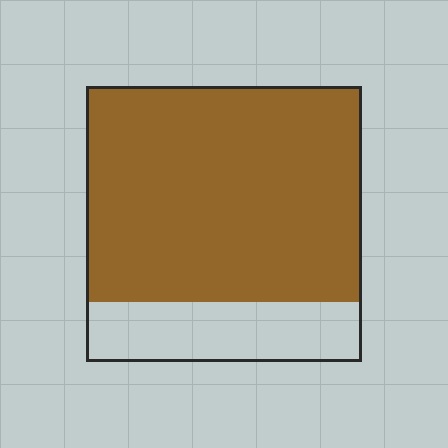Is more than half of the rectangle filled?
Yes.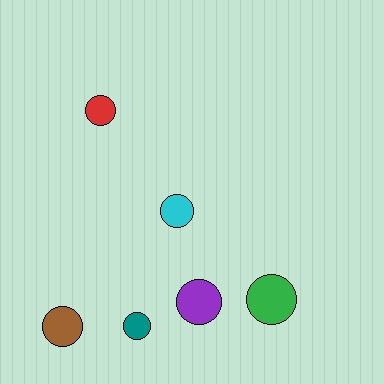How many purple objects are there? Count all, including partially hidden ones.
There is 1 purple object.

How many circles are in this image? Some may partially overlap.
There are 6 circles.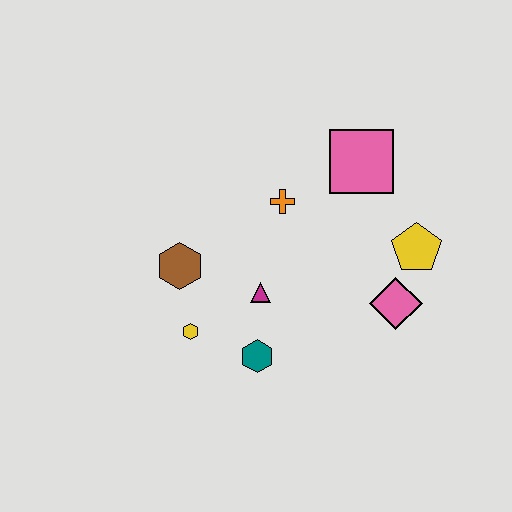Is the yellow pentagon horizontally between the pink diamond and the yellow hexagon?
No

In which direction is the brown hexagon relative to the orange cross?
The brown hexagon is to the left of the orange cross.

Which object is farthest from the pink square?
The yellow hexagon is farthest from the pink square.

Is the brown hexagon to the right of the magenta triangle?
No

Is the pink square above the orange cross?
Yes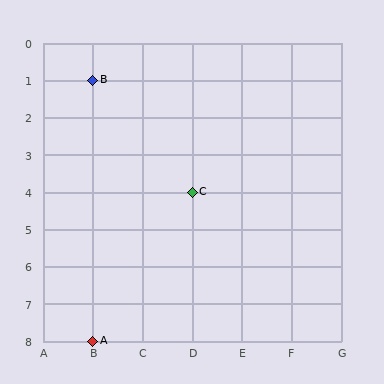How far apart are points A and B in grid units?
Points A and B are 7 rows apart.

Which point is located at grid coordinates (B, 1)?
Point B is at (B, 1).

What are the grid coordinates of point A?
Point A is at grid coordinates (B, 8).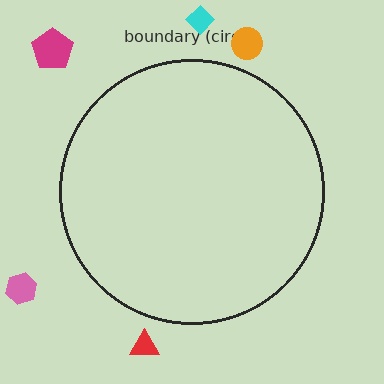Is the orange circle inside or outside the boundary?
Outside.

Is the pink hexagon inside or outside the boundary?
Outside.